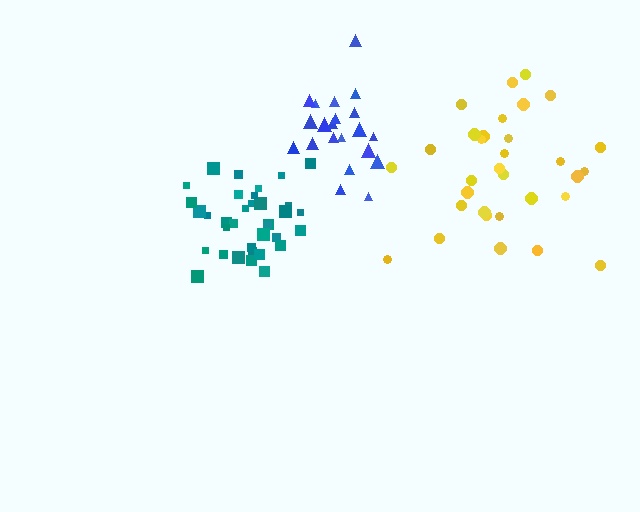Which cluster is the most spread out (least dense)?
Yellow.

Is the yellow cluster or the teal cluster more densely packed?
Teal.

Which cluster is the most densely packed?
Teal.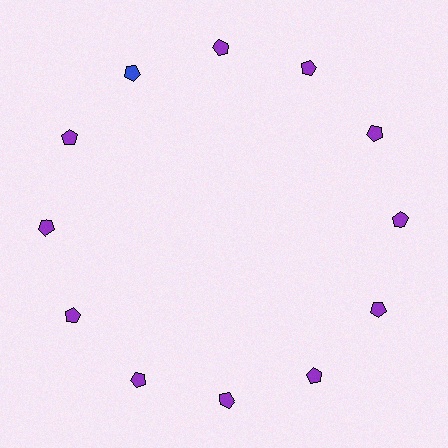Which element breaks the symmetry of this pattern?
The blue pentagon at roughly the 11 o'clock position breaks the symmetry. All other shapes are purple pentagons.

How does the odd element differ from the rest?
It has a different color: blue instead of purple.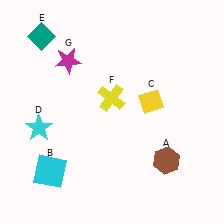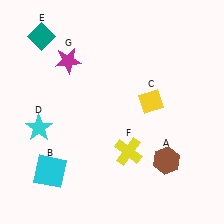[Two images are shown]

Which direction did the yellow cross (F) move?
The yellow cross (F) moved down.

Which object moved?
The yellow cross (F) moved down.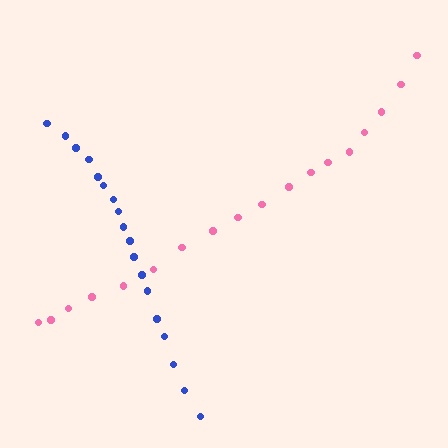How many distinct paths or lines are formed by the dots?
There are 2 distinct paths.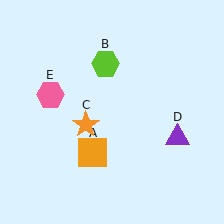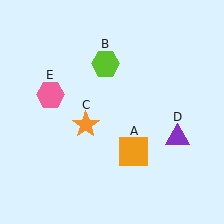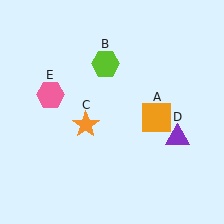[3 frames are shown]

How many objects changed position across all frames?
1 object changed position: orange square (object A).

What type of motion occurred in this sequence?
The orange square (object A) rotated counterclockwise around the center of the scene.